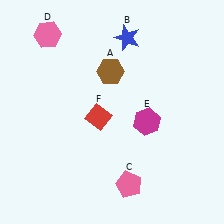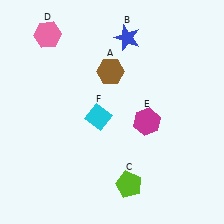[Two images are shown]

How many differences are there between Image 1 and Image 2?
There are 2 differences between the two images.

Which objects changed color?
C changed from pink to lime. F changed from red to cyan.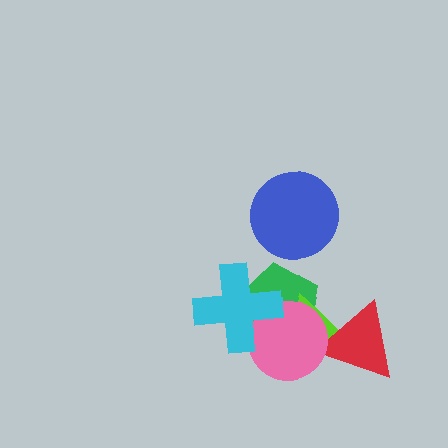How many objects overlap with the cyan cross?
2 objects overlap with the cyan cross.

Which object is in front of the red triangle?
The pink circle is in front of the red triangle.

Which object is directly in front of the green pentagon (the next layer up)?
The lime triangle is directly in front of the green pentagon.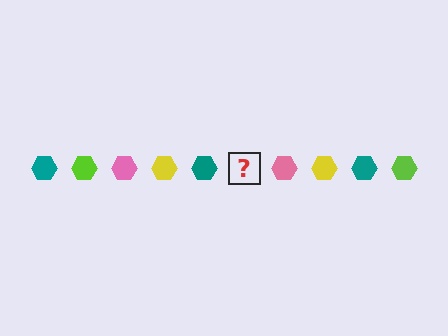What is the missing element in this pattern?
The missing element is a lime hexagon.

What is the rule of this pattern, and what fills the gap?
The rule is that the pattern cycles through teal, lime, pink, yellow hexagons. The gap should be filled with a lime hexagon.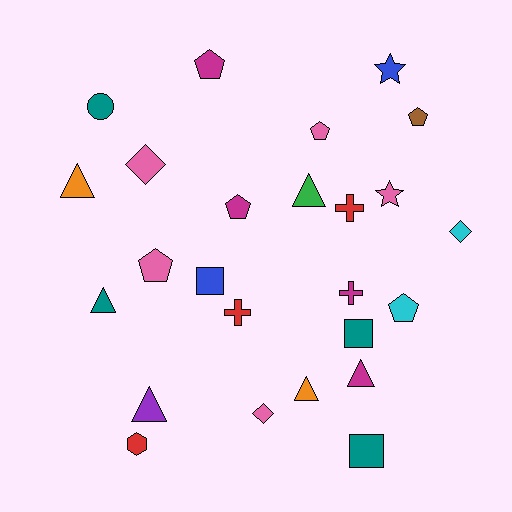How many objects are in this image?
There are 25 objects.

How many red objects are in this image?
There are 3 red objects.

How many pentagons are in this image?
There are 6 pentagons.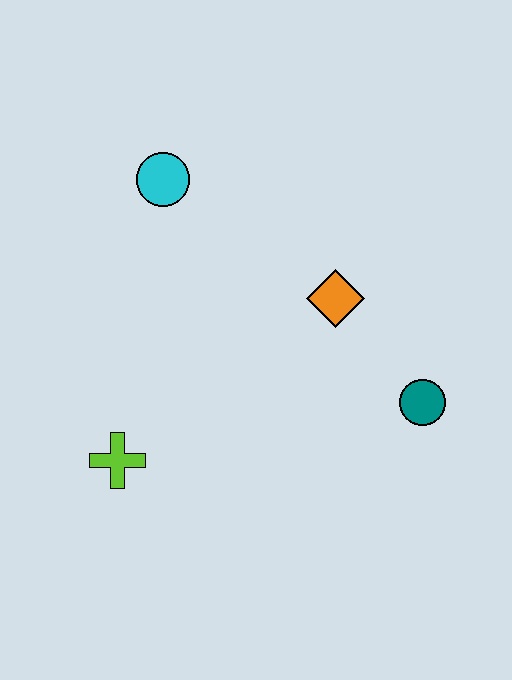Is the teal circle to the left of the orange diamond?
No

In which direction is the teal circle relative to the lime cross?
The teal circle is to the right of the lime cross.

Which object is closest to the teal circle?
The orange diamond is closest to the teal circle.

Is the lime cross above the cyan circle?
No